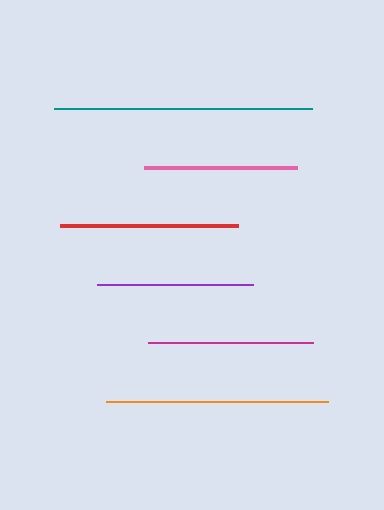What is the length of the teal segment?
The teal segment is approximately 257 pixels long.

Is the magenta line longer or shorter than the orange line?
The orange line is longer than the magenta line.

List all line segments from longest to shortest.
From longest to shortest: teal, orange, red, magenta, purple, pink.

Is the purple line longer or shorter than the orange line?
The orange line is longer than the purple line.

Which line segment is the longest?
The teal line is the longest at approximately 257 pixels.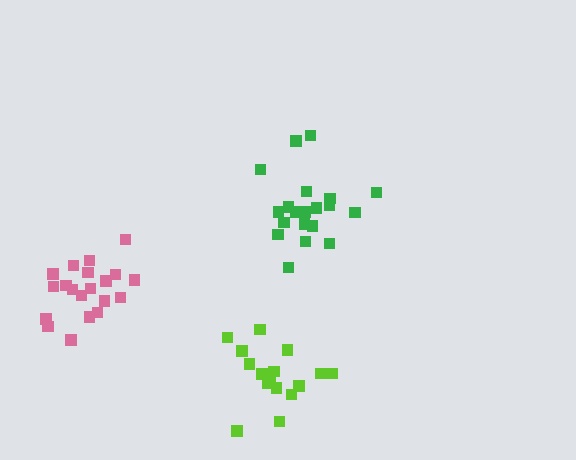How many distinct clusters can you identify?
There are 3 distinct clusters.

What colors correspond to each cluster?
The clusters are colored: lime, green, pink.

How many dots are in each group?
Group 1: 17 dots, Group 2: 20 dots, Group 3: 20 dots (57 total).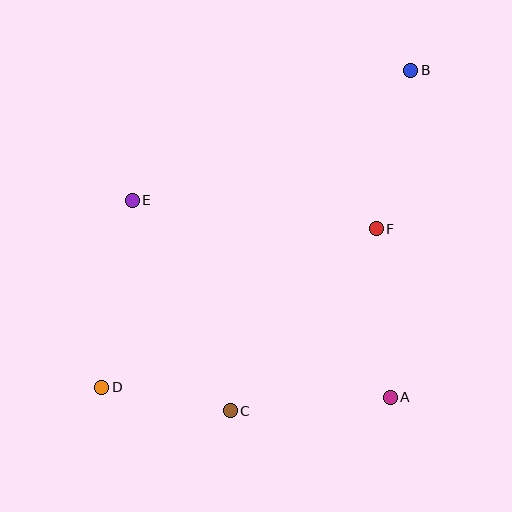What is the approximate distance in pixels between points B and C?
The distance between B and C is approximately 385 pixels.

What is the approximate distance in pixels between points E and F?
The distance between E and F is approximately 245 pixels.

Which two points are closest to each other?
Points C and D are closest to each other.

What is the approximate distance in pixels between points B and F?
The distance between B and F is approximately 162 pixels.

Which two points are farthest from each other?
Points B and D are farthest from each other.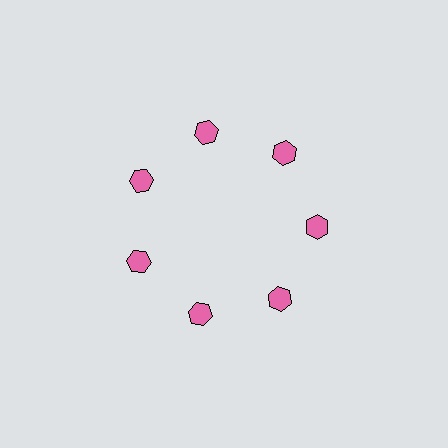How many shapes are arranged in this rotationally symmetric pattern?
There are 7 shapes, arranged in 7 groups of 1.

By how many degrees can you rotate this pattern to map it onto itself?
The pattern maps onto itself every 51 degrees of rotation.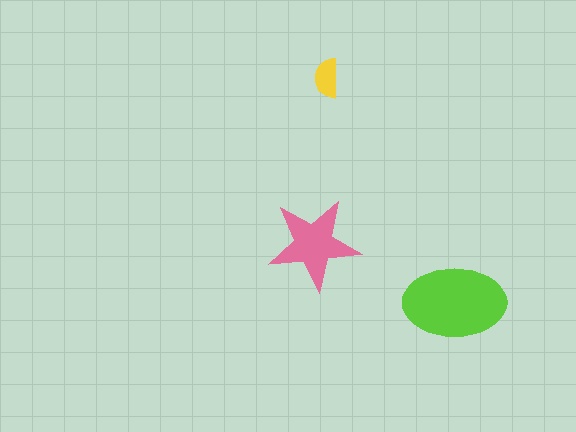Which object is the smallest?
The yellow semicircle.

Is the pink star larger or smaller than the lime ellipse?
Smaller.